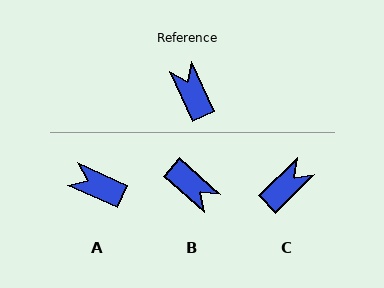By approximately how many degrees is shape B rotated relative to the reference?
Approximately 157 degrees clockwise.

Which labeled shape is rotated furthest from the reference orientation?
B, about 157 degrees away.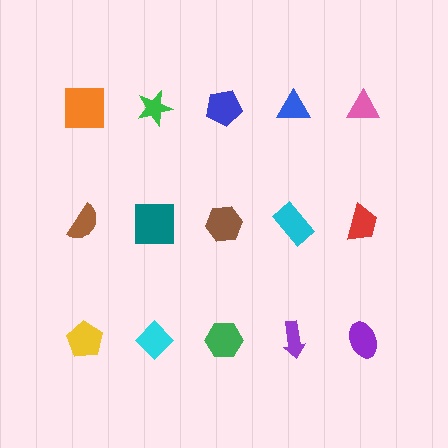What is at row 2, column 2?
A teal square.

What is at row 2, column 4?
A cyan rectangle.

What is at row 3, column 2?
A cyan diamond.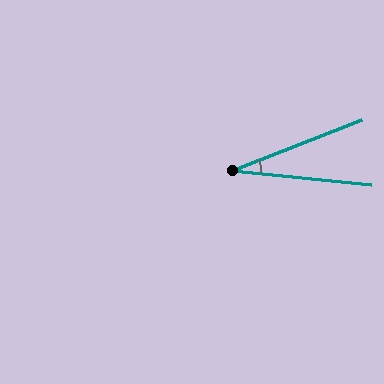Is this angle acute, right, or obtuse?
It is acute.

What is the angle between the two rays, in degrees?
Approximately 27 degrees.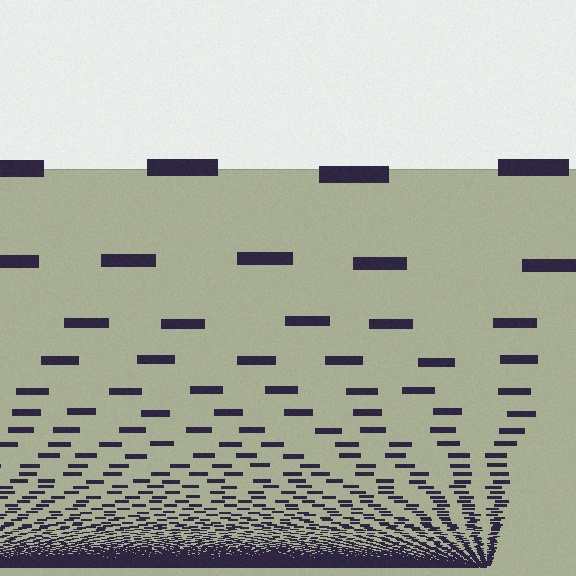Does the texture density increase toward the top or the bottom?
Density increases toward the bottom.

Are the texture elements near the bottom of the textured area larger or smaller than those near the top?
Smaller. The gradient is inverted — elements near the bottom are smaller and denser.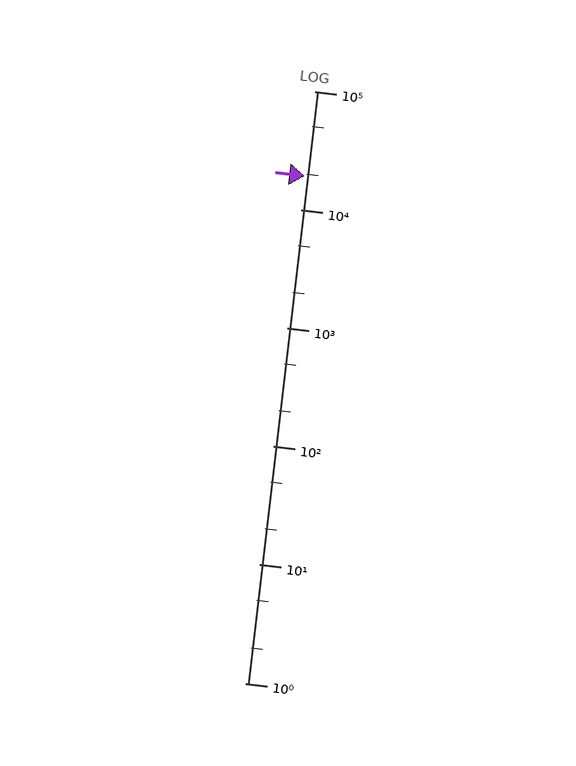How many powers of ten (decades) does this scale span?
The scale spans 5 decades, from 1 to 100000.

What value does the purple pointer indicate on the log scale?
The pointer indicates approximately 19000.